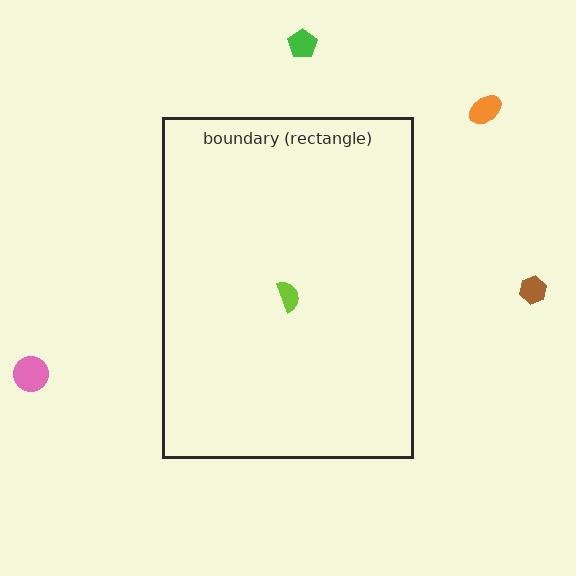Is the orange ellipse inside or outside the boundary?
Outside.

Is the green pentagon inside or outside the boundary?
Outside.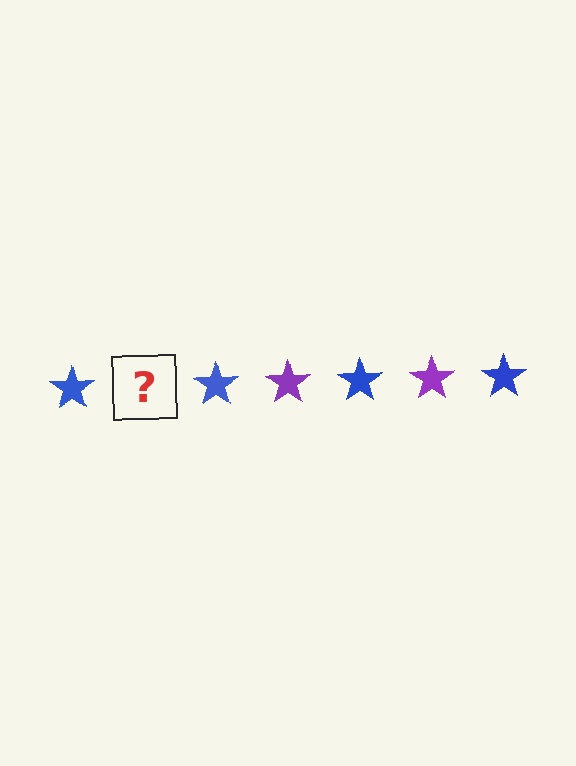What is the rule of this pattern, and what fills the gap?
The rule is that the pattern cycles through blue, purple stars. The gap should be filled with a purple star.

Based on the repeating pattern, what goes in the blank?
The blank should be a purple star.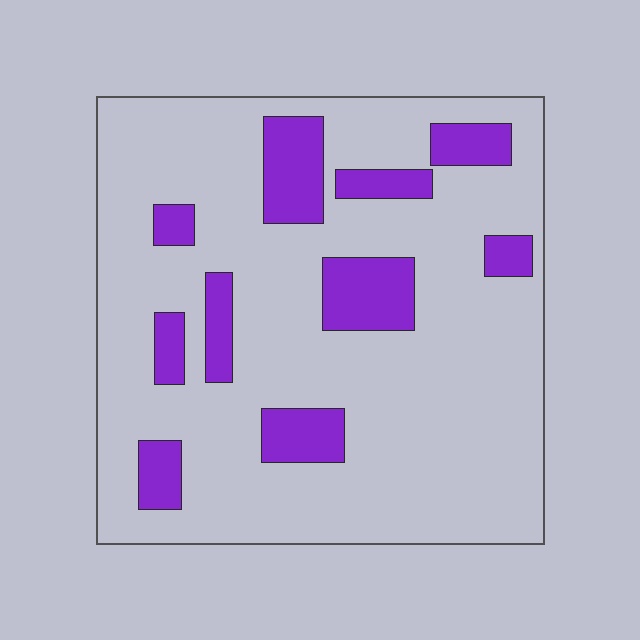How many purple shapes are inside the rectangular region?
10.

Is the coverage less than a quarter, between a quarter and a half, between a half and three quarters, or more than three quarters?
Less than a quarter.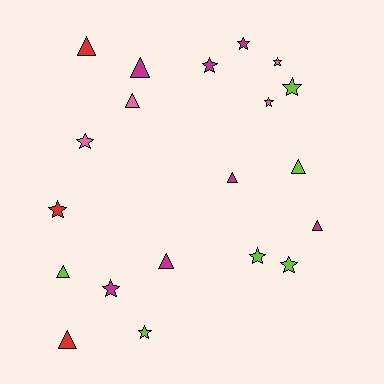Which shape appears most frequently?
Star, with 11 objects.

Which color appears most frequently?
Magenta, with 7 objects.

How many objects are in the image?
There are 20 objects.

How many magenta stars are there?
There are 3 magenta stars.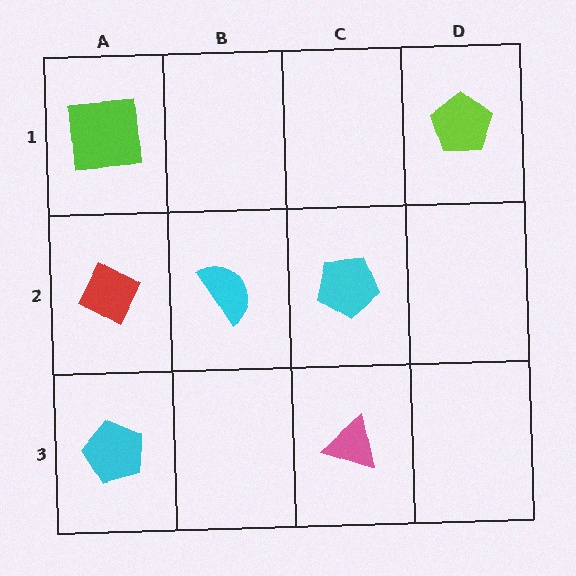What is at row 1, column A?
A lime square.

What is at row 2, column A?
A red diamond.